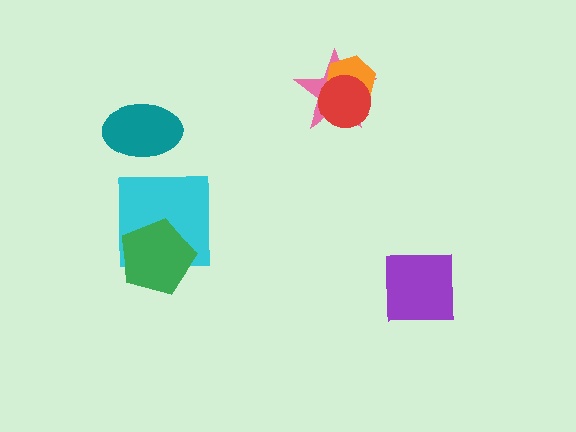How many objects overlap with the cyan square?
1 object overlaps with the cyan square.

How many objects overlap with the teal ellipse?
0 objects overlap with the teal ellipse.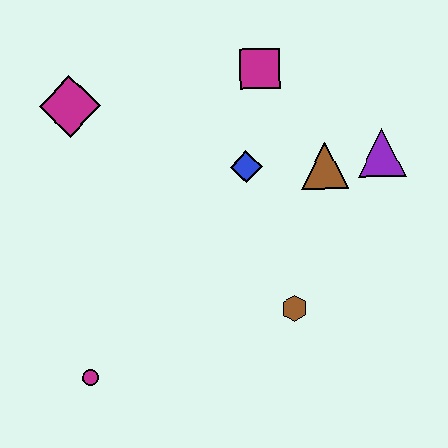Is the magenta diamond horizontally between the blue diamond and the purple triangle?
No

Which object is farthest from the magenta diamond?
The purple triangle is farthest from the magenta diamond.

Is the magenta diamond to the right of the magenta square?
No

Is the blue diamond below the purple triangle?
Yes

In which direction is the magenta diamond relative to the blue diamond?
The magenta diamond is to the left of the blue diamond.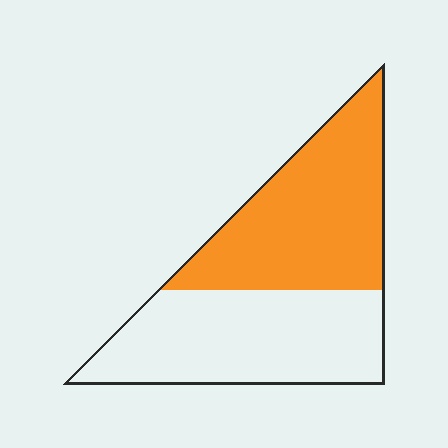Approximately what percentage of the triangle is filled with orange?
Approximately 50%.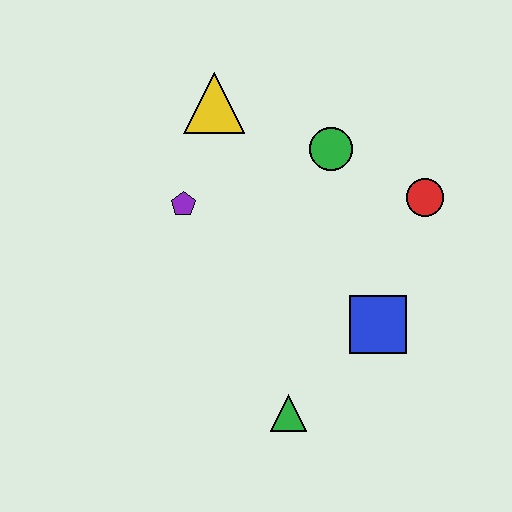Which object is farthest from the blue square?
The yellow triangle is farthest from the blue square.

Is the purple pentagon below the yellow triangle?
Yes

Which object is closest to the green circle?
The red circle is closest to the green circle.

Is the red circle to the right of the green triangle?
Yes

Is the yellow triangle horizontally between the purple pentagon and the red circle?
Yes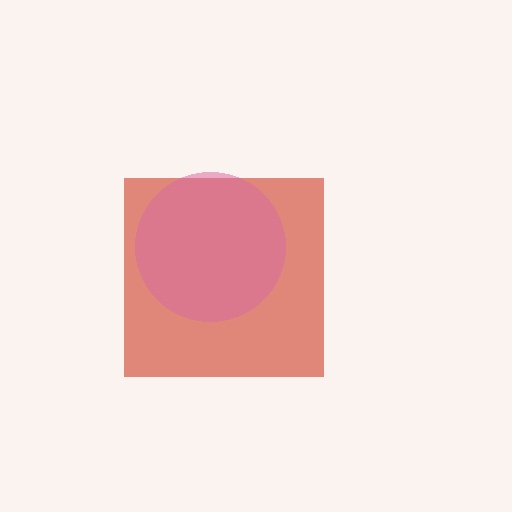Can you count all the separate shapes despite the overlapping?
Yes, there are 2 separate shapes.